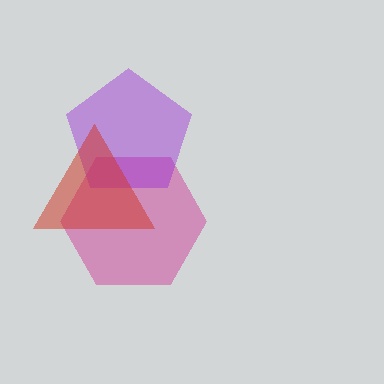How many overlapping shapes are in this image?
There are 3 overlapping shapes in the image.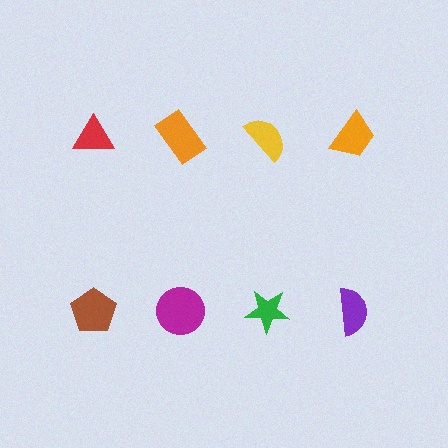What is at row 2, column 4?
A purple semicircle.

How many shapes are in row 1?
4 shapes.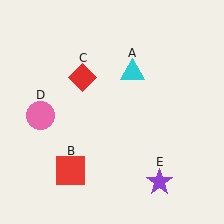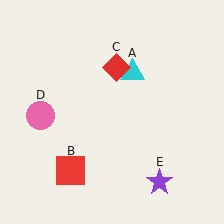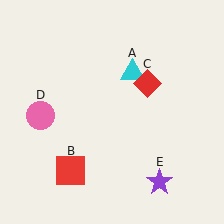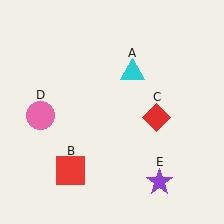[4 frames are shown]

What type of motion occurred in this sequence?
The red diamond (object C) rotated clockwise around the center of the scene.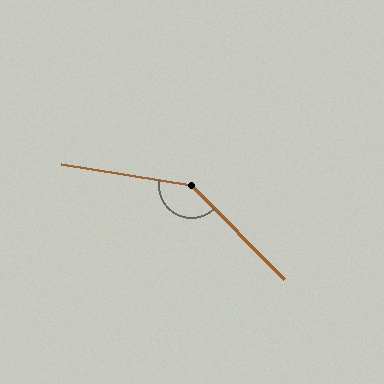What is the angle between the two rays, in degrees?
Approximately 144 degrees.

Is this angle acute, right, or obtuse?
It is obtuse.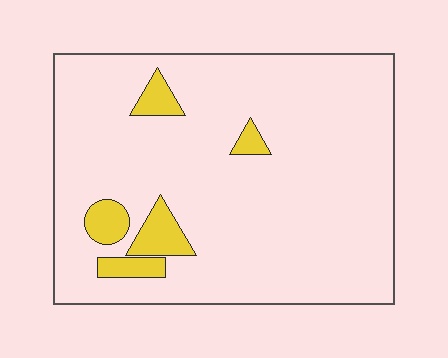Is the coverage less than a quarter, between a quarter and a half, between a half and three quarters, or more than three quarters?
Less than a quarter.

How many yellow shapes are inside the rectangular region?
5.